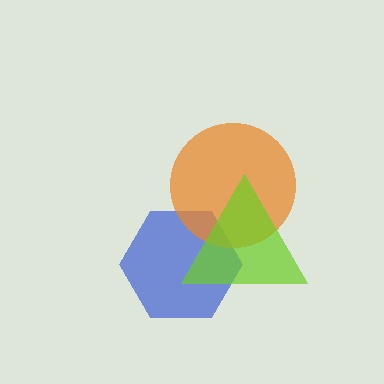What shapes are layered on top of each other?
The layered shapes are: a blue hexagon, an orange circle, a lime triangle.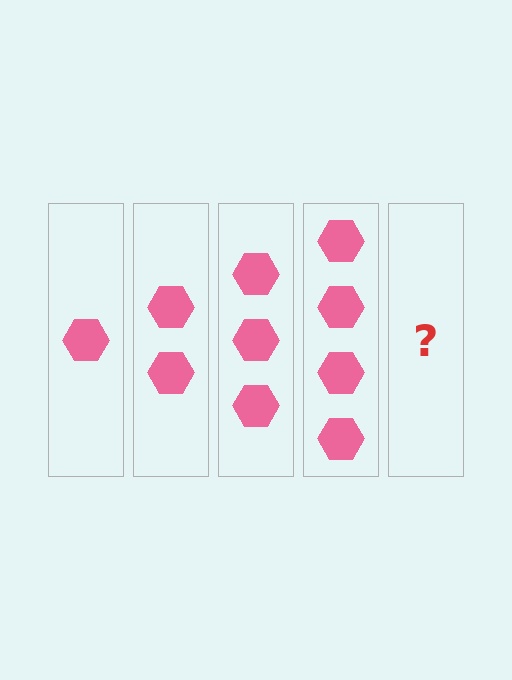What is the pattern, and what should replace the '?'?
The pattern is that each step adds one more hexagon. The '?' should be 5 hexagons.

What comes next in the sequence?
The next element should be 5 hexagons.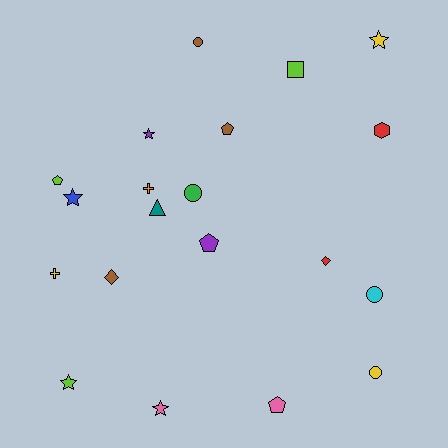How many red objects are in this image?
There are 2 red objects.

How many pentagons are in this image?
There are 4 pentagons.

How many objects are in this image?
There are 20 objects.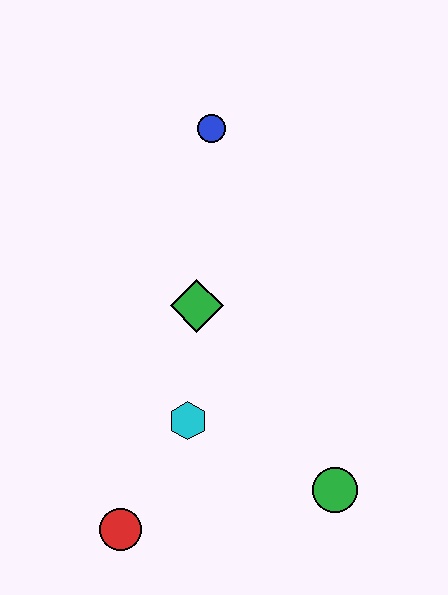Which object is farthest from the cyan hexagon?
The blue circle is farthest from the cyan hexagon.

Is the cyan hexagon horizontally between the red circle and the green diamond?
Yes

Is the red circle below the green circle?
Yes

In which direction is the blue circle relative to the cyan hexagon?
The blue circle is above the cyan hexagon.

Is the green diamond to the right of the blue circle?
No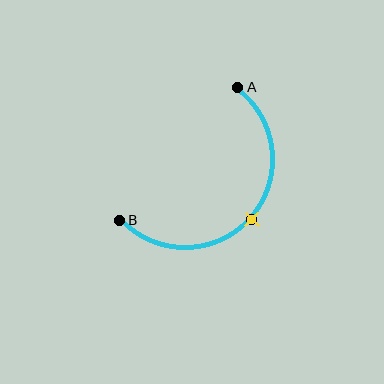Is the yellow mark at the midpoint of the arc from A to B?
Yes. The yellow mark lies on the arc at equal arc-length from both A and B — it is the arc midpoint.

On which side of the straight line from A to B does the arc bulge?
The arc bulges below and to the right of the straight line connecting A and B.